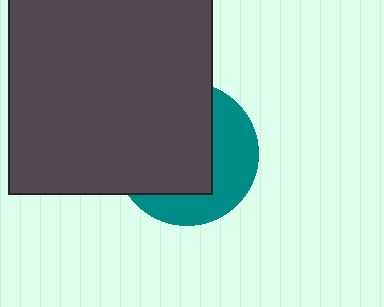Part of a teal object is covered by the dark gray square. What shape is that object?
It is a circle.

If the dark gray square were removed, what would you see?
You would see the complete teal circle.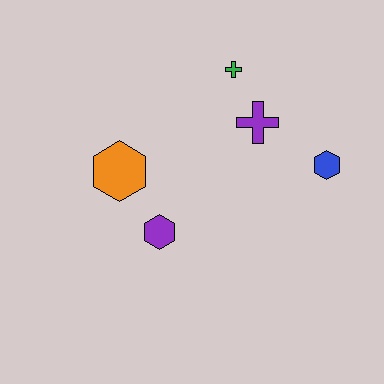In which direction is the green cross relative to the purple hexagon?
The green cross is above the purple hexagon.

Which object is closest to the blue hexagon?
The purple cross is closest to the blue hexagon.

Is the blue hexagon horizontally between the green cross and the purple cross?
No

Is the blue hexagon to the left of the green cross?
No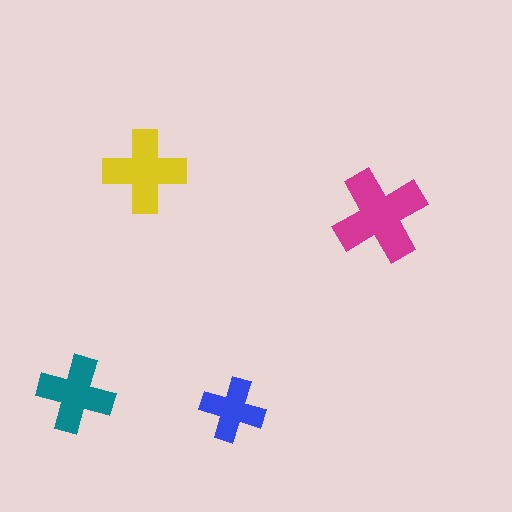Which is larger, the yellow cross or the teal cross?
The yellow one.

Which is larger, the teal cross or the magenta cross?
The magenta one.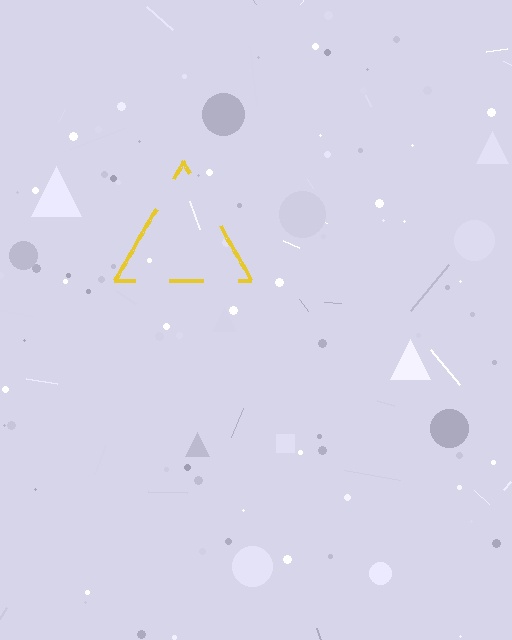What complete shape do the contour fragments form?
The contour fragments form a triangle.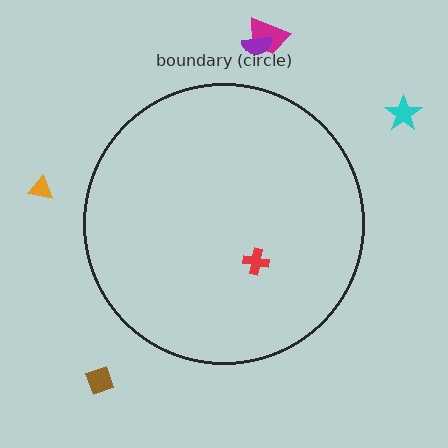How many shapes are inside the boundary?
1 inside, 5 outside.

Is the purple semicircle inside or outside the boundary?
Outside.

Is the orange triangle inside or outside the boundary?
Outside.